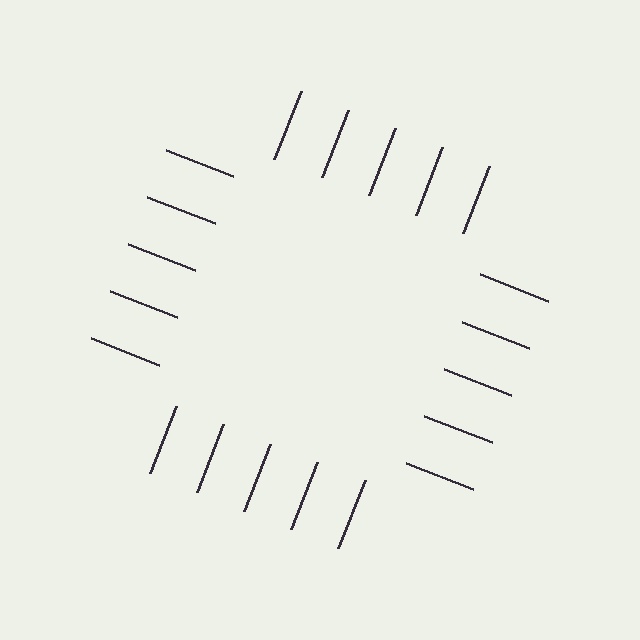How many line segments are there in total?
20 — 5 along each of the 4 edges.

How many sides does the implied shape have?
4 sides — the line-ends trace a square.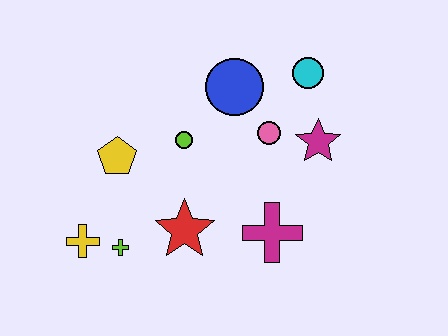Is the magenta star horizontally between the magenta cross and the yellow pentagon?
No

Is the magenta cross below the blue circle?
Yes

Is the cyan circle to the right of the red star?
Yes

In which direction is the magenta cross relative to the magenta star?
The magenta cross is below the magenta star.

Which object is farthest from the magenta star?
The yellow cross is farthest from the magenta star.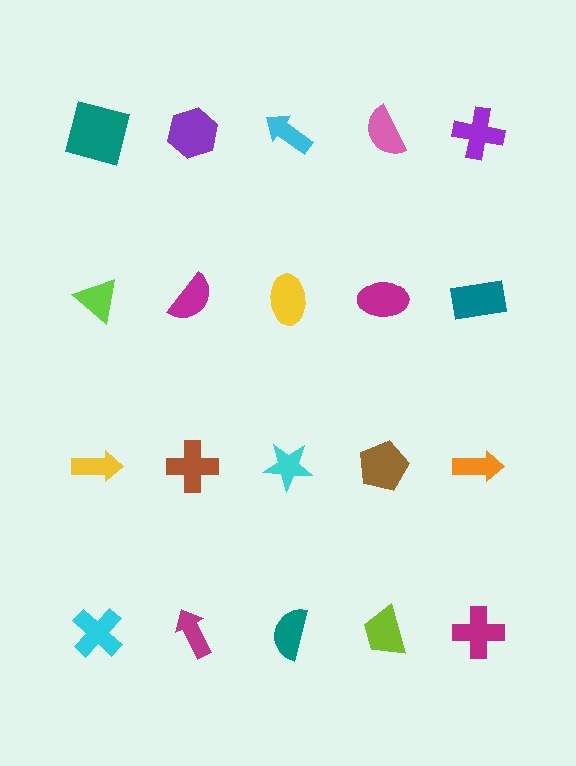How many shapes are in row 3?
5 shapes.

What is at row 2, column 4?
A magenta ellipse.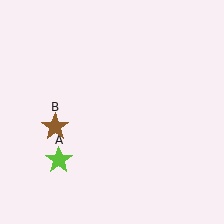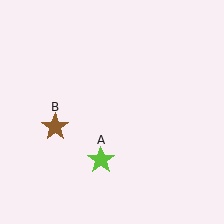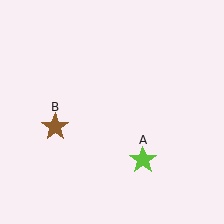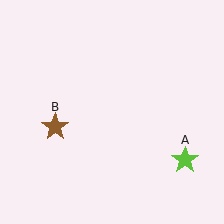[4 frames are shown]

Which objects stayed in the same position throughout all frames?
Brown star (object B) remained stationary.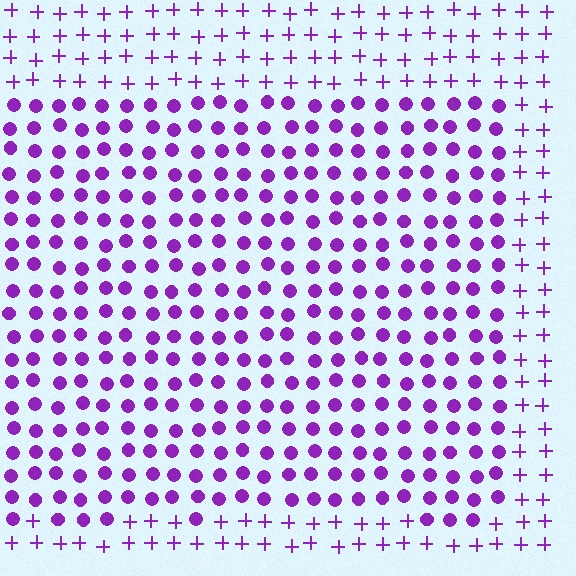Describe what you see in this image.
The image is filled with small purple elements arranged in a uniform grid. A rectangle-shaped region contains circles, while the surrounding area contains plus signs. The boundary is defined purely by the change in element shape.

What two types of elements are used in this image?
The image uses circles inside the rectangle region and plus signs outside it.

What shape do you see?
I see a rectangle.